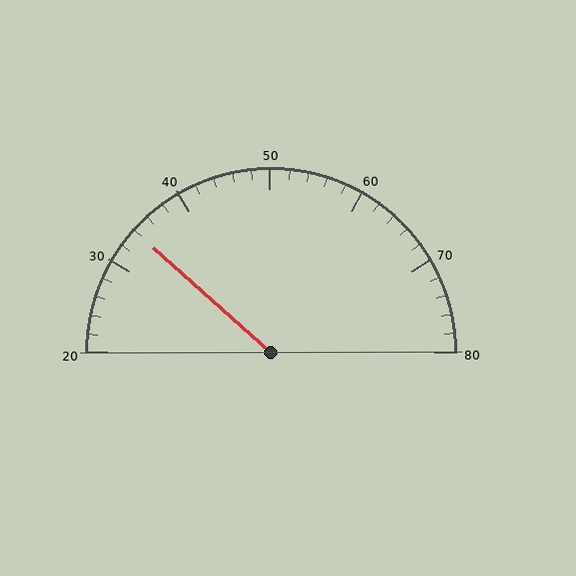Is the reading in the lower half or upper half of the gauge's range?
The reading is in the lower half of the range (20 to 80).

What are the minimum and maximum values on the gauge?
The gauge ranges from 20 to 80.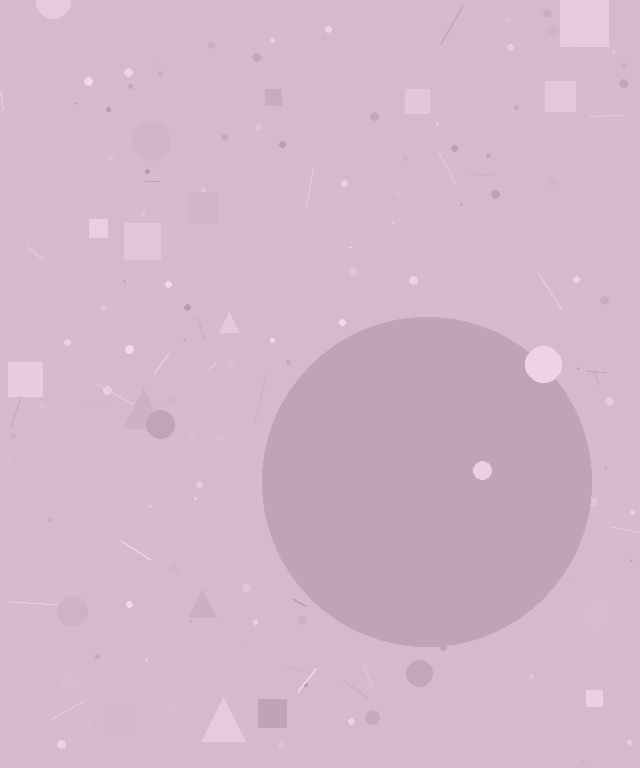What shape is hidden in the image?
A circle is hidden in the image.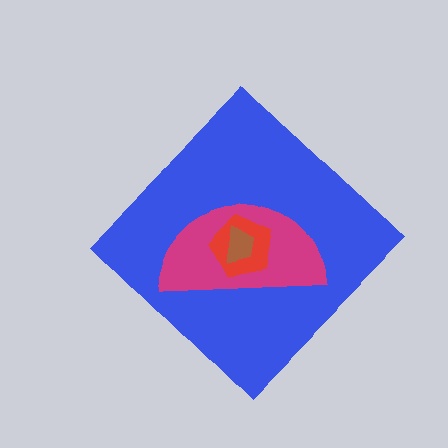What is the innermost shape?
The brown trapezoid.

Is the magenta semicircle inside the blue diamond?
Yes.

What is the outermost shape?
The blue diamond.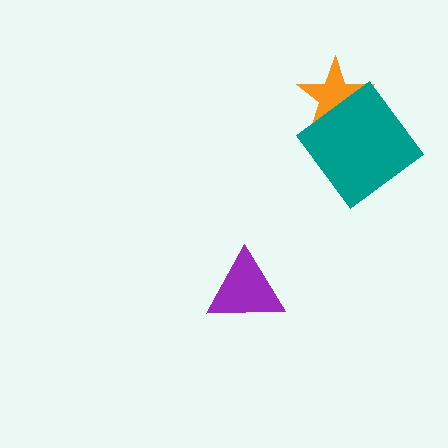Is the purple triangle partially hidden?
No, no other shape covers it.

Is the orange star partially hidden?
Yes, it is partially covered by another shape.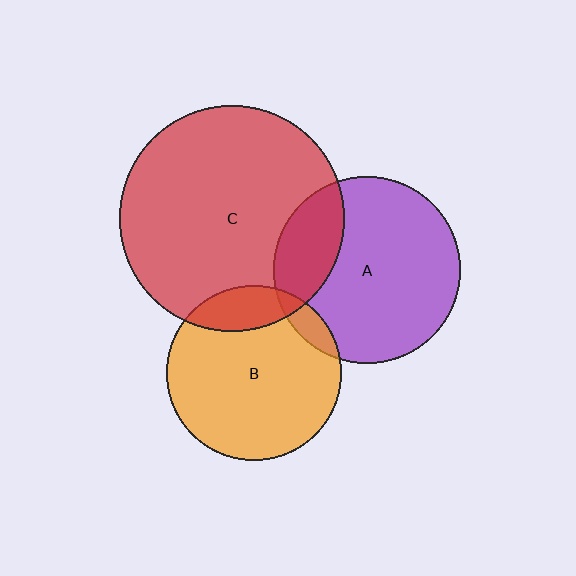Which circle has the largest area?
Circle C (red).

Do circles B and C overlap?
Yes.